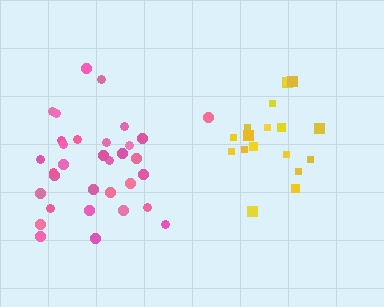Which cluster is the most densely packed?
Yellow.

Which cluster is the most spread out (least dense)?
Pink.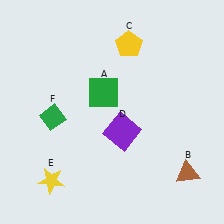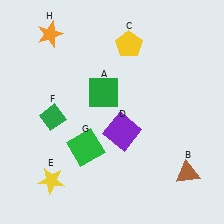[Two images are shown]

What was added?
A green square (G), an orange star (H) were added in Image 2.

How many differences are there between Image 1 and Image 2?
There are 2 differences between the two images.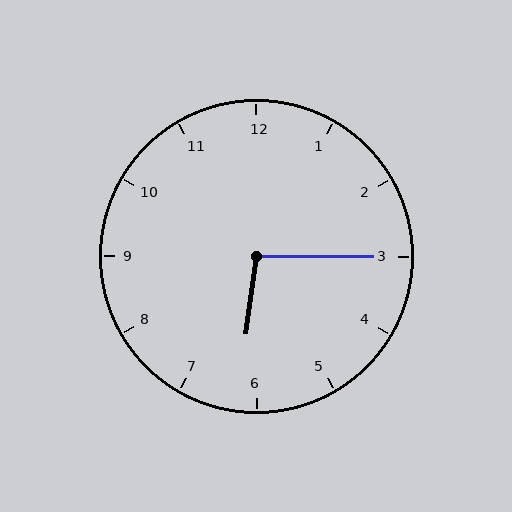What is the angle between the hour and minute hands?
Approximately 98 degrees.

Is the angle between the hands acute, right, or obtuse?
It is obtuse.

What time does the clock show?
6:15.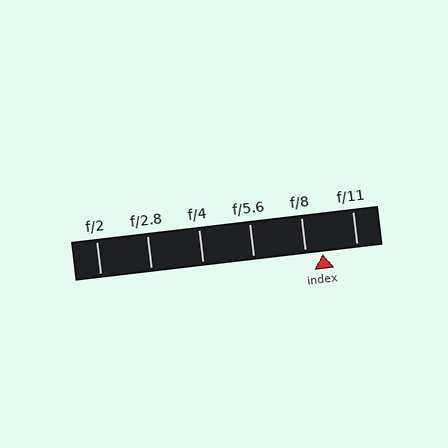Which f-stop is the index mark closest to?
The index mark is closest to f/8.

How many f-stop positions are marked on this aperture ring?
There are 6 f-stop positions marked.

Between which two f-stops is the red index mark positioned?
The index mark is between f/8 and f/11.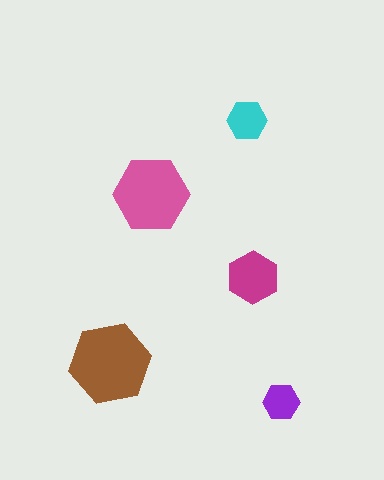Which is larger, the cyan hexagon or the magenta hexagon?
The magenta one.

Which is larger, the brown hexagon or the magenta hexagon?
The brown one.